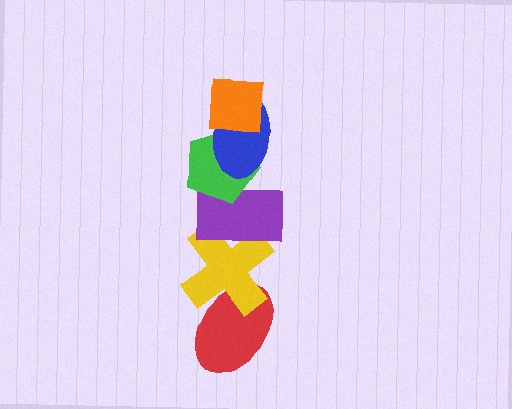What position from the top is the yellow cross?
The yellow cross is 5th from the top.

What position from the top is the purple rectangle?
The purple rectangle is 4th from the top.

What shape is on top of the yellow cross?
The purple rectangle is on top of the yellow cross.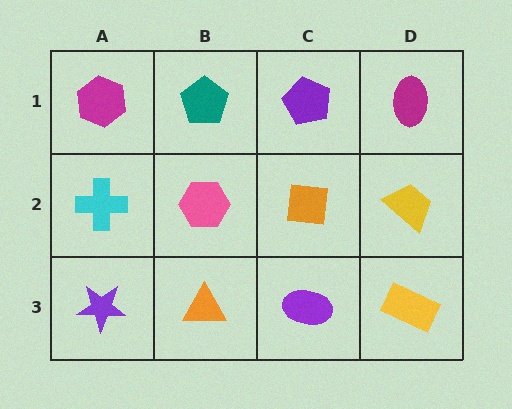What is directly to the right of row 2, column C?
A yellow trapezoid.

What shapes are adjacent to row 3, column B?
A pink hexagon (row 2, column B), a purple star (row 3, column A), a purple ellipse (row 3, column C).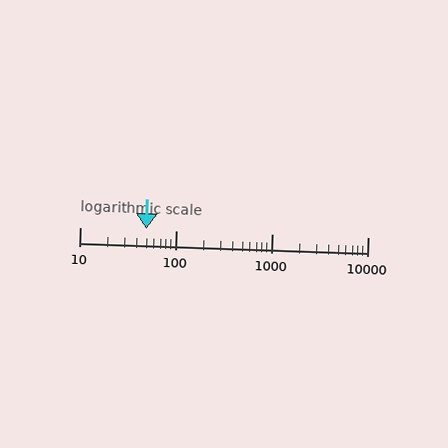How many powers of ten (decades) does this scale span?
The scale spans 3 decades, from 10 to 10000.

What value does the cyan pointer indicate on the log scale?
The pointer indicates approximately 49.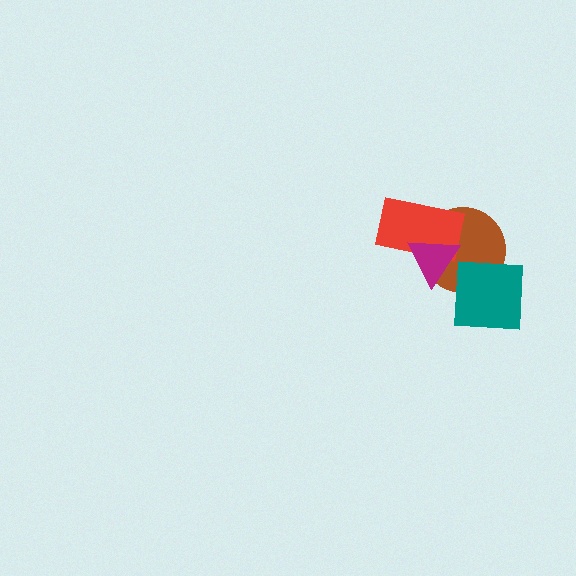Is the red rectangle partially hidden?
Yes, it is partially covered by another shape.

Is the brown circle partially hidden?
Yes, it is partially covered by another shape.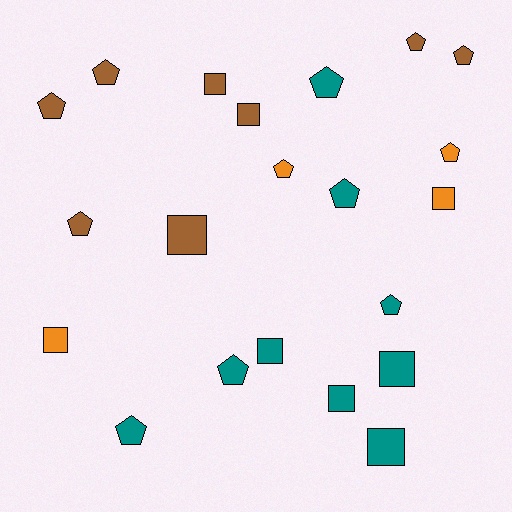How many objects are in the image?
There are 21 objects.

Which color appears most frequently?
Teal, with 9 objects.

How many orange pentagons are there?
There are 2 orange pentagons.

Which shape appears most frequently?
Pentagon, with 12 objects.